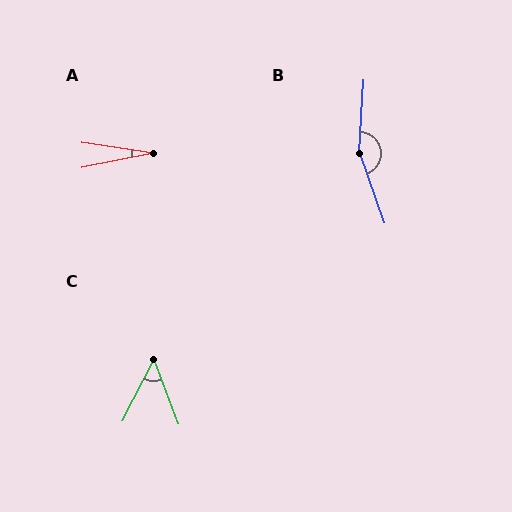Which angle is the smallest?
A, at approximately 20 degrees.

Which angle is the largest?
B, at approximately 156 degrees.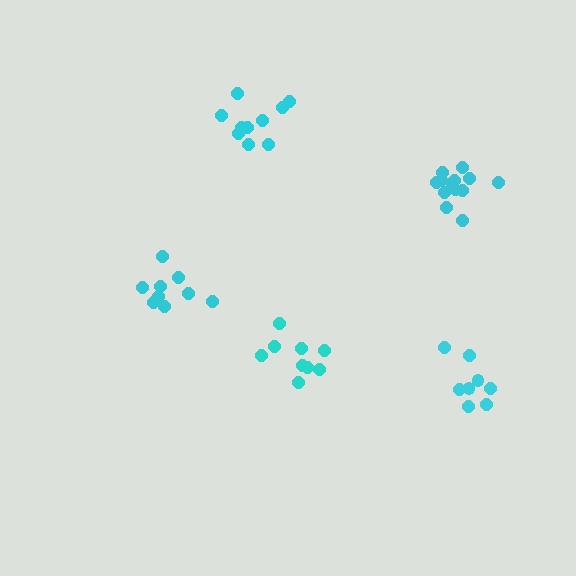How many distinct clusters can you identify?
There are 5 distinct clusters.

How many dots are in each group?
Group 1: 10 dots, Group 2: 13 dots, Group 3: 9 dots, Group 4: 9 dots, Group 5: 8 dots (49 total).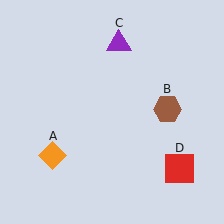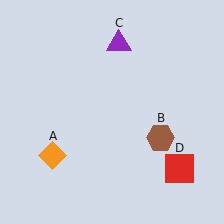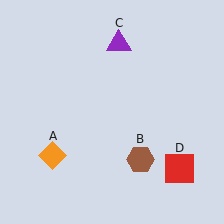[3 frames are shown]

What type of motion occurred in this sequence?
The brown hexagon (object B) rotated clockwise around the center of the scene.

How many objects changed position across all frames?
1 object changed position: brown hexagon (object B).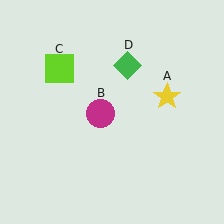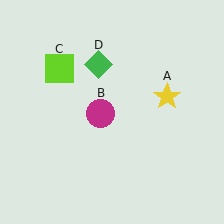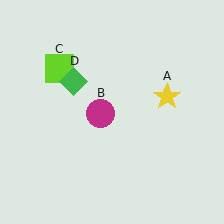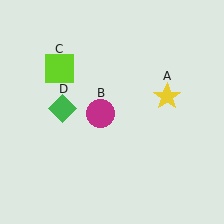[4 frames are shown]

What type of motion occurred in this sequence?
The green diamond (object D) rotated counterclockwise around the center of the scene.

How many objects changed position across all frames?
1 object changed position: green diamond (object D).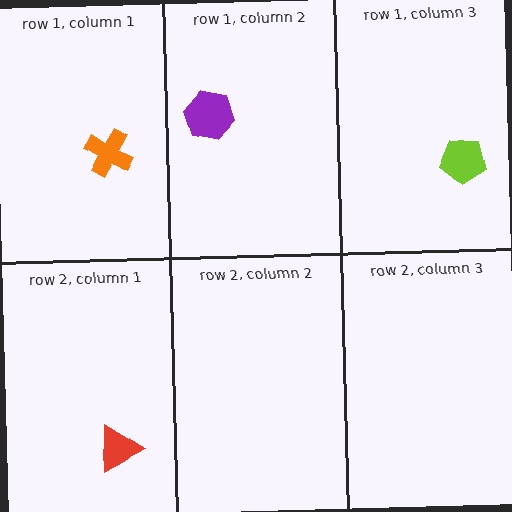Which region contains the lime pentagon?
The row 1, column 3 region.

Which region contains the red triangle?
The row 2, column 1 region.